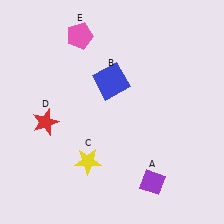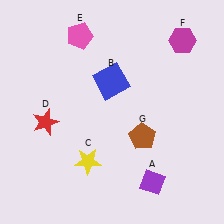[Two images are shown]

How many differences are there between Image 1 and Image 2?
There are 2 differences between the two images.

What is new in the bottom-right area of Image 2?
A brown pentagon (G) was added in the bottom-right area of Image 2.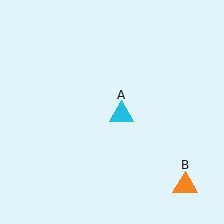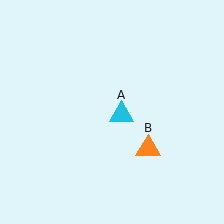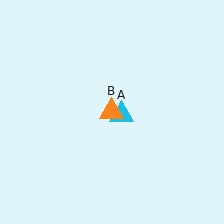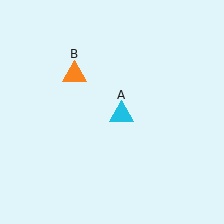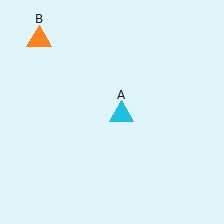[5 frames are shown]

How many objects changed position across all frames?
1 object changed position: orange triangle (object B).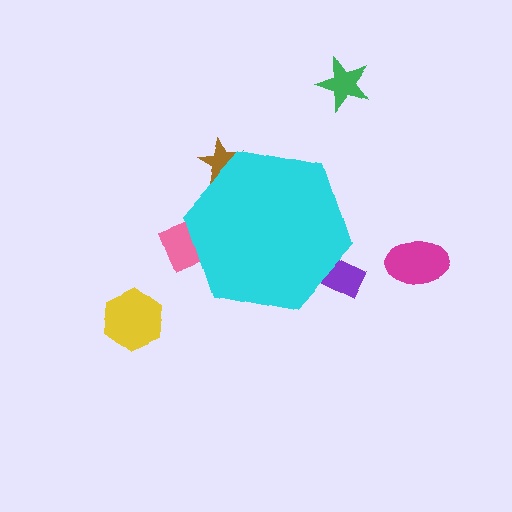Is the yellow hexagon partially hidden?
No, the yellow hexagon is fully visible.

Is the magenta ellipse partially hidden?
No, the magenta ellipse is fully visible.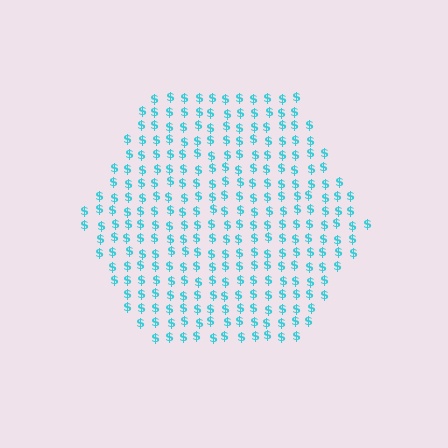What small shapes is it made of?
It is made of small dollar signs.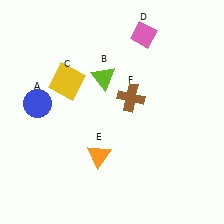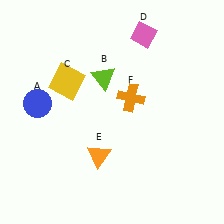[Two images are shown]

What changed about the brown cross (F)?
In Image 1, F is brown. In Image 2, it changed to orange.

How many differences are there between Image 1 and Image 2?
There is 1 difference between the two images.